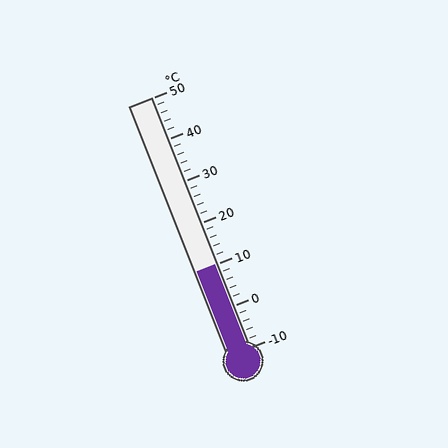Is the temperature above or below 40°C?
The temperature is below 40°C.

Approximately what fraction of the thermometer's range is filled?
The thermometer is filled to approximately 35% of its range.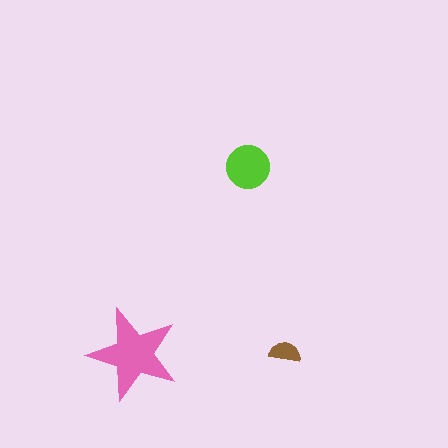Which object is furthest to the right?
The brown semicircle is rightmost.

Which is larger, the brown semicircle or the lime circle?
The lime circle.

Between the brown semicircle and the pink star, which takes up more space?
The pink star.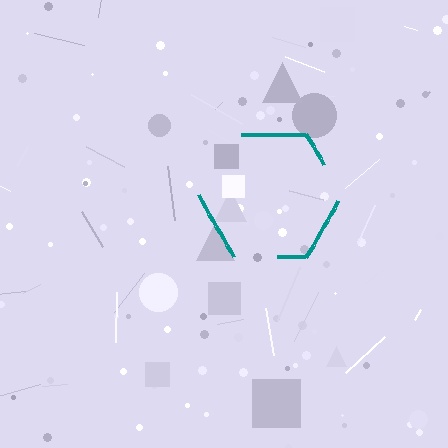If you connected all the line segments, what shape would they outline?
They would outline a hexagon.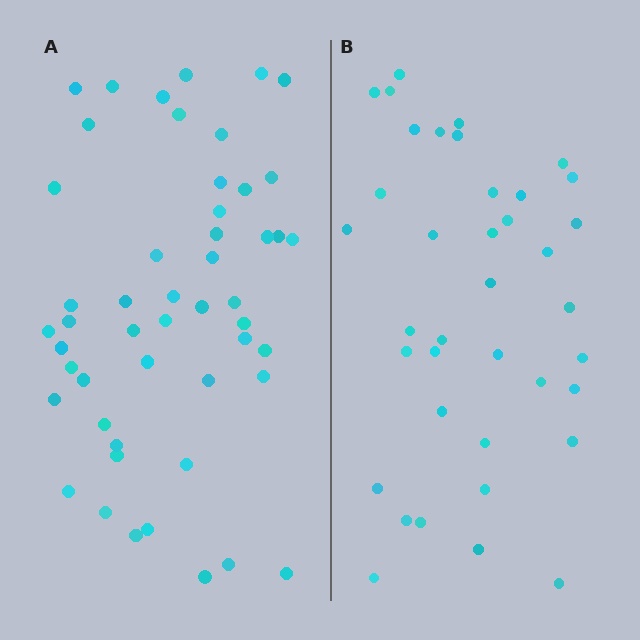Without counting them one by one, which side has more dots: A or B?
Region A (the left region) has more dots.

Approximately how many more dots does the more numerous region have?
Region A has roughly 12 or so more dots than region B.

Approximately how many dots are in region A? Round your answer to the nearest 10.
About 50 dots.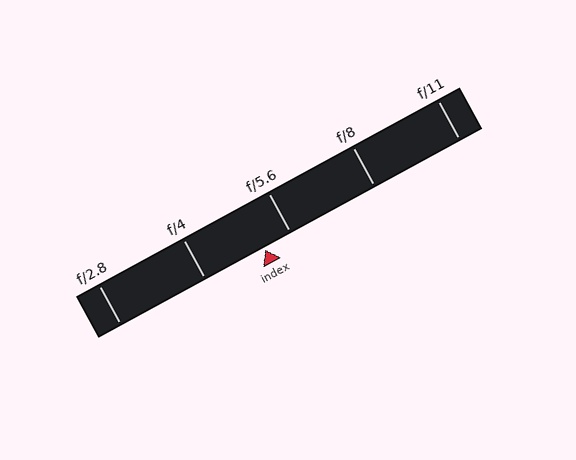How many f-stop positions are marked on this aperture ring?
There are 5 f-stop positions marked.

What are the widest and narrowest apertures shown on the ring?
The widest aperture shown is f/2.8 and the narrowest is f/11.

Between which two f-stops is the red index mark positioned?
The index mark is between f/4 and f/5.6.